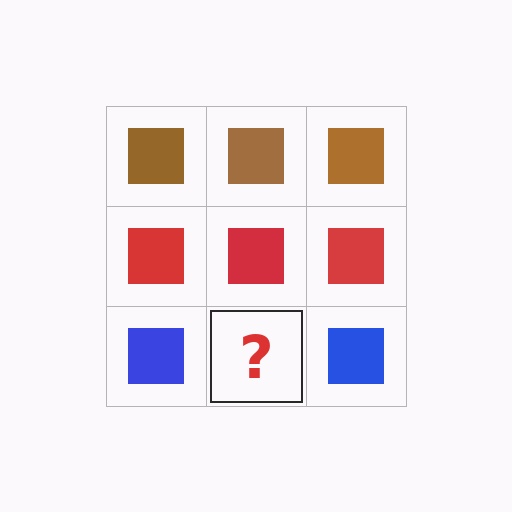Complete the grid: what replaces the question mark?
The question mark should be replaced with a blue square.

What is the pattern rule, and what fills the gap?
The rule is that each row has a consistent color. The gap should be filled with a blue square.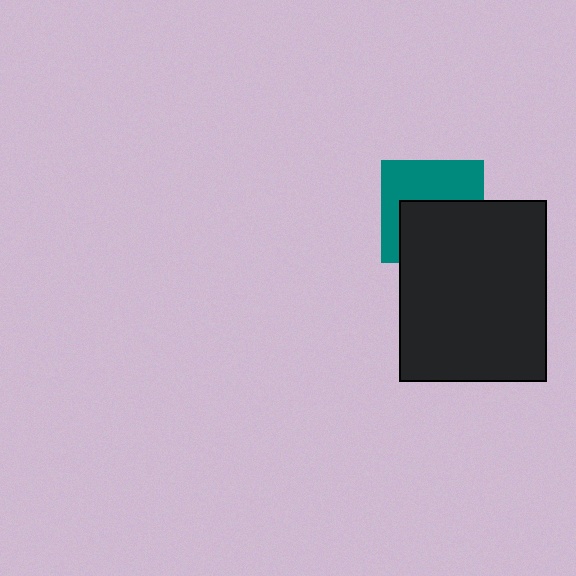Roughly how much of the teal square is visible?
About half of it is visible (roughly 49%).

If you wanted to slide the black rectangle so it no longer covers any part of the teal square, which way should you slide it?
Slide it down — that is the most direct way to separate the two shapes.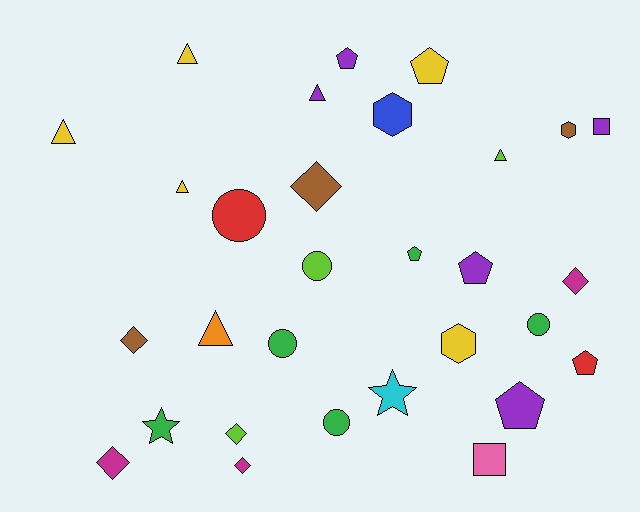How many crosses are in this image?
There are no crosses.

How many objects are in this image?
There are 30 objects.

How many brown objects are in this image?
There are 3 brown objects.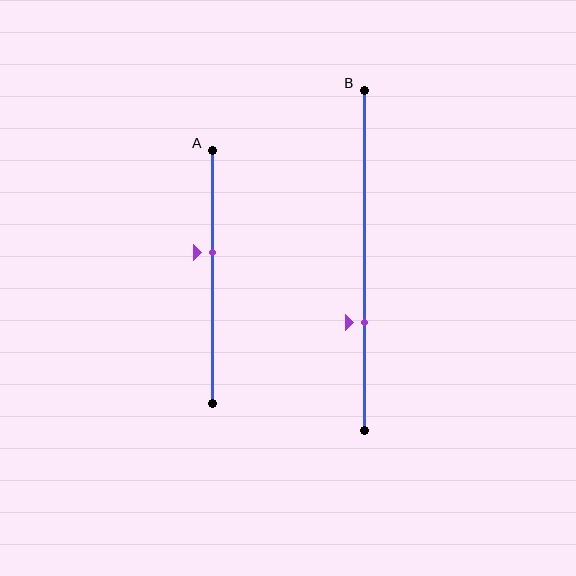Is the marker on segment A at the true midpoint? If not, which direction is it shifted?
No, the marker on segment A is shifted upward by about 10% of the segment length.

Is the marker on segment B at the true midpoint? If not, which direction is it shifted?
No, the marker on segment B is shifted downward by about 18% of the segment length.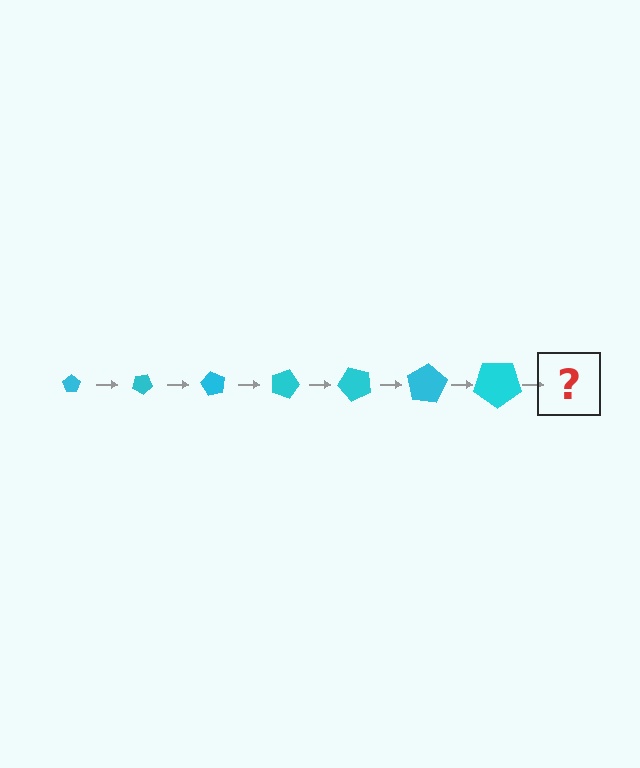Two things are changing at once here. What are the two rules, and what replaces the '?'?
The two rules are that the pentagon grows larger each step and it rotates 30 degrees each step. The '?' should be a pentagon, larger than the previous one and rotated 210 degrees from the start.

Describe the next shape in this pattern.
It should be a pentagon, larger than the previous one and rotated 210 degrees from the start.